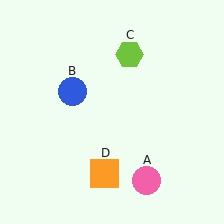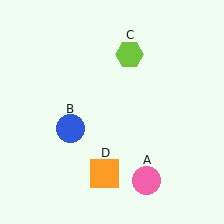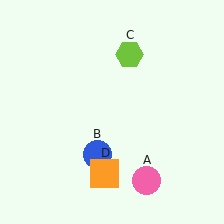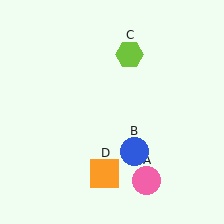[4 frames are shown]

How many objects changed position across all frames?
1 object changed position: blue circle (object B).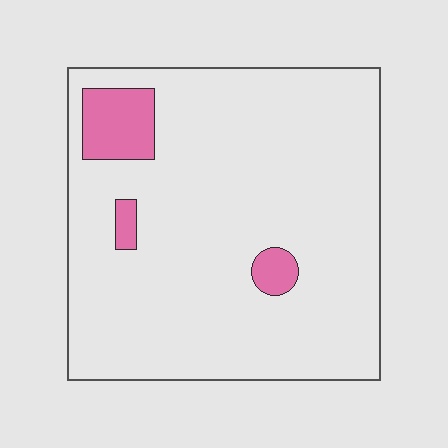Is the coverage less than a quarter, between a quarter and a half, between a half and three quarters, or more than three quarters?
Less than a quarter.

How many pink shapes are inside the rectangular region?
3.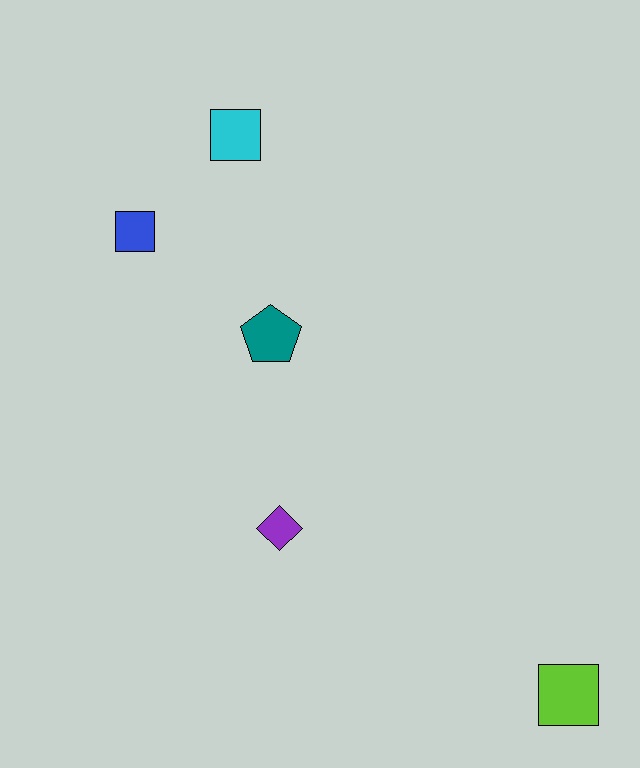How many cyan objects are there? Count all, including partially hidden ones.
There is 1 cyan object.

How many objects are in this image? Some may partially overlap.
There are 5 objects.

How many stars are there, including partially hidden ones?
There are no stars.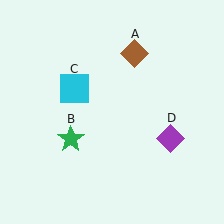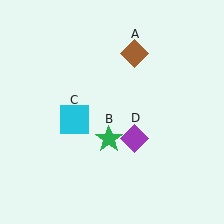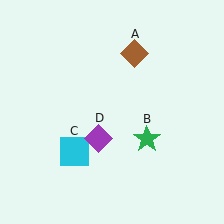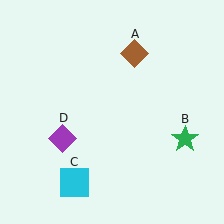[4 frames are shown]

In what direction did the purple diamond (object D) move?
The purple diamond (object D) moved left.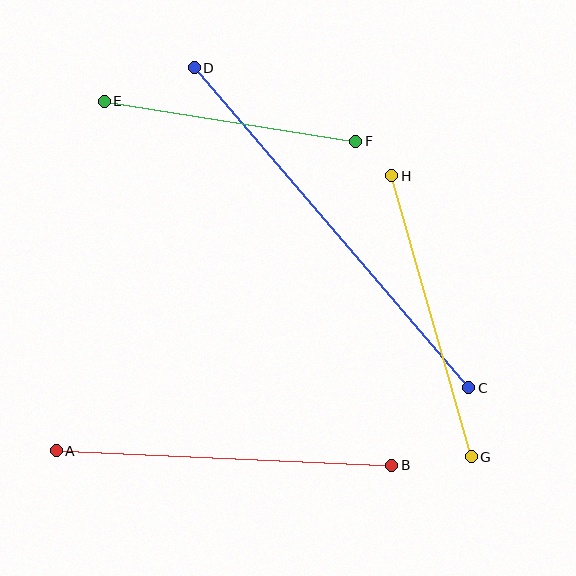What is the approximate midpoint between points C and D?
The midpoint is at approximately (332, 228) pixels.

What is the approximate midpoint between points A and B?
The midpoint is at approximately (224, 458) pixels.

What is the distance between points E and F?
The distance is approximately 255 pixels.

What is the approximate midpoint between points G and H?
The midpoint is at approximately (431, 316) pixels.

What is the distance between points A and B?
The distance is approximately 335 pixels.